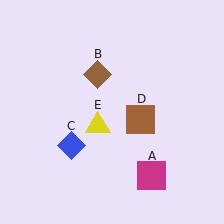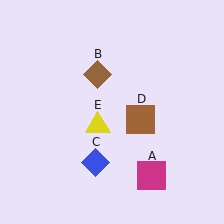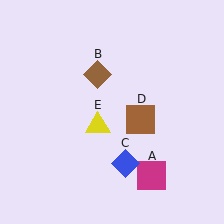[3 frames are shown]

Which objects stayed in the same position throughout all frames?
Magenta square (object A) and brown diamond (object B) and brown square (object D) and yellow triangle (object E) remained stationary.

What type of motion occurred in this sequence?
The blue diamond (object C) rotated counterclockwise around the center of the scene.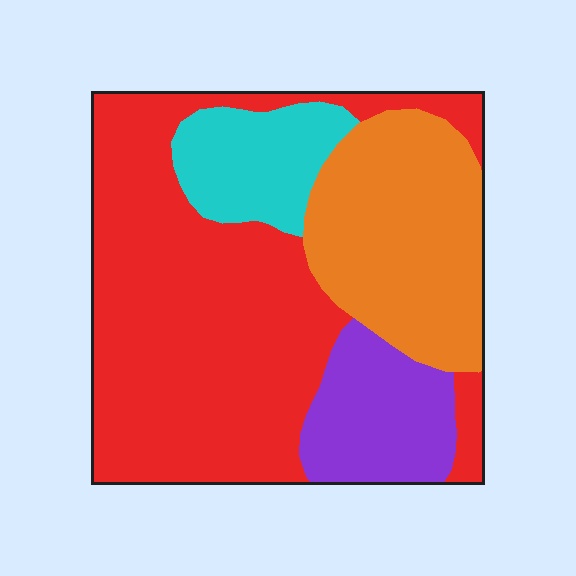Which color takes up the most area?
Red, at roughly 50%.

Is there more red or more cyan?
Red.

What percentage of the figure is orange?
Orange covers around 25% of the figure.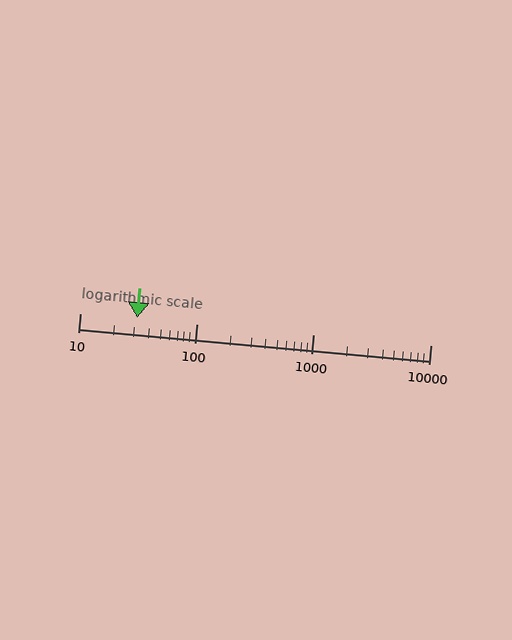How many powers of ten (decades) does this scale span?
The scale spans 3 decades, from 10 to 10000.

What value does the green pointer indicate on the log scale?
The pointer indicates approximately 31.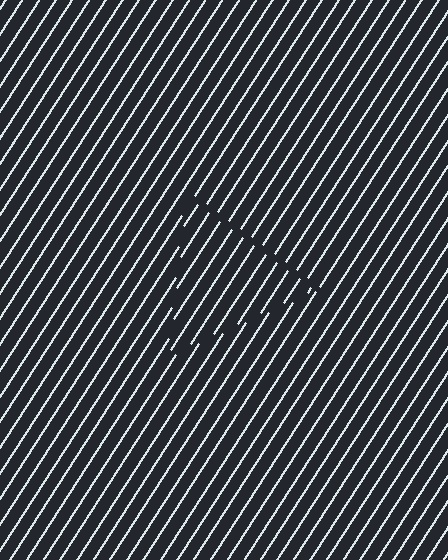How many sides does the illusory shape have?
3 sides — the line-ends trace a triangle.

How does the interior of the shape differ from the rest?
The interior of the shape contains the same grating, shifted by half a period — the contour is defined by the phase discontinuity where line-ends from the inner and outer gratings abut.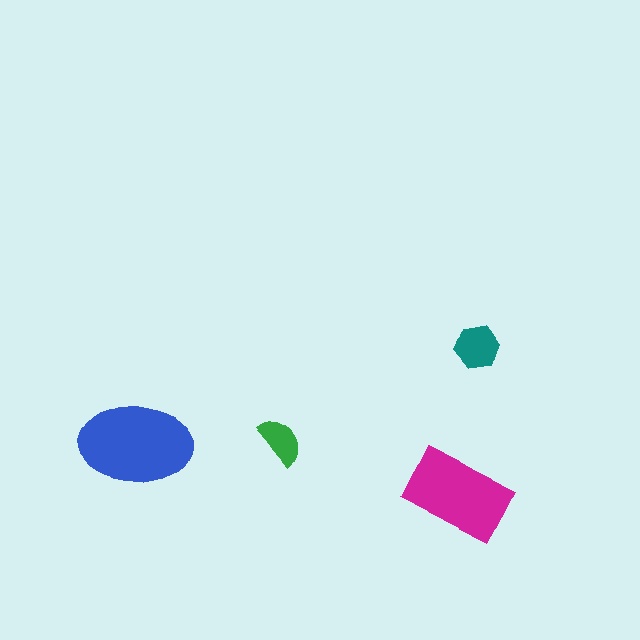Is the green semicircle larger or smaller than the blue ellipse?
Smaller.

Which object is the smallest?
The green semicircle.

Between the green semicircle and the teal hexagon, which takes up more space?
The teal hexagon.